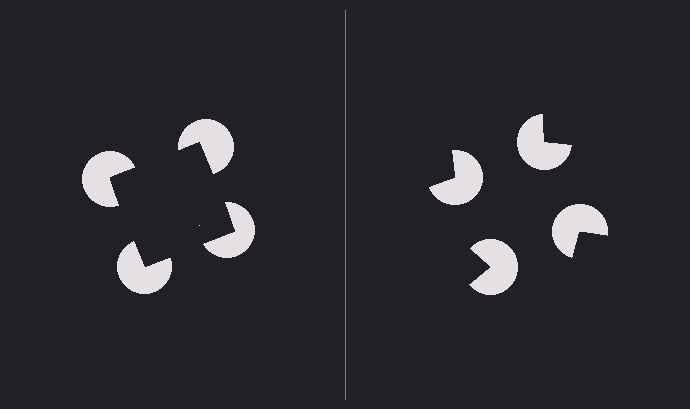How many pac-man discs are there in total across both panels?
8 — 4 on each side.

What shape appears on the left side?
An illusory square.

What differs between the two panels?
The pac-man discs are positioned identically on both sides; only the wedge orientations differ. On the left they align to a square; on the right they are misaligned.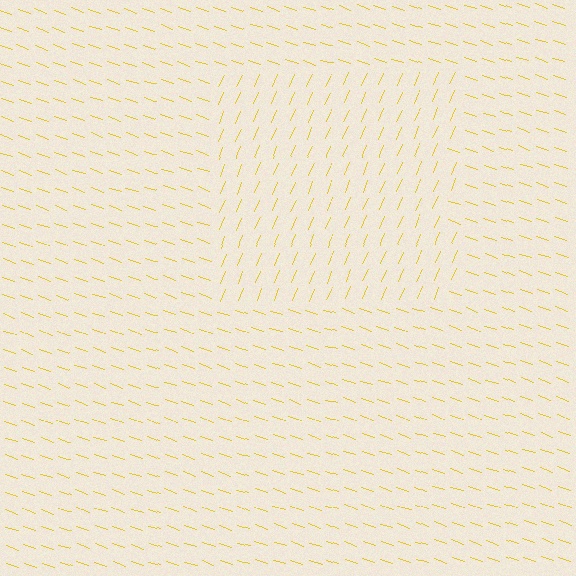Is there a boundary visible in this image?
Yes, there is a texture boundary formed by a change in line orientation.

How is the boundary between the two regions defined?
The boundary is defined purely by a change in line orientation (approximately 85 degrees difference). All lines are the same color and thickness.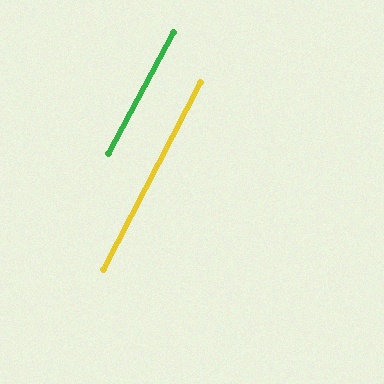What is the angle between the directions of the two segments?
Approximately 1 degree.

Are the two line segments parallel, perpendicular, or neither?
Parallel — their directions differ by only 0.7°.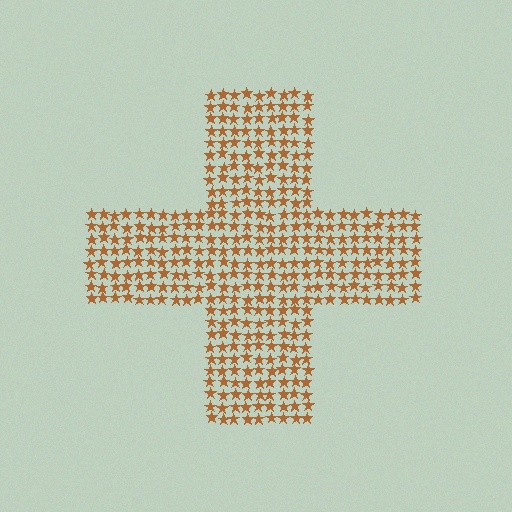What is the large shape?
The large shape is a cross.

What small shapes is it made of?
It is made of small stars.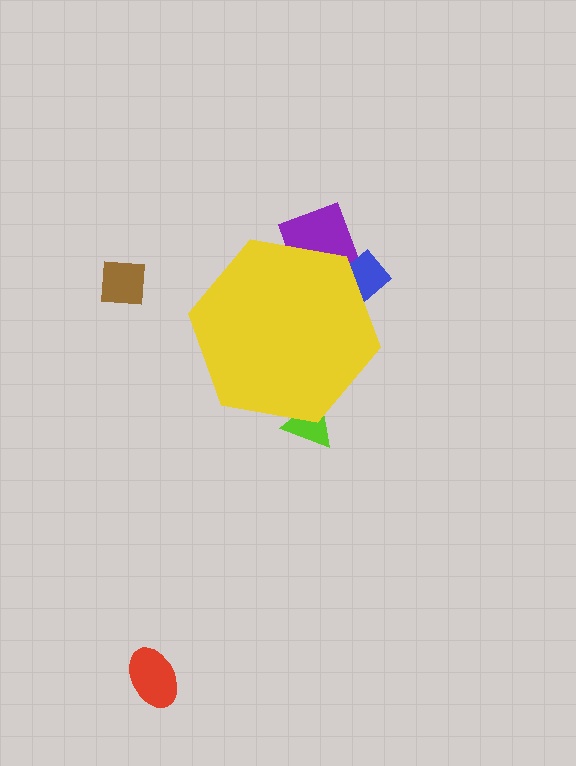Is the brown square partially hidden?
No, the brown square is fully visible.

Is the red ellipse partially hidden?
No, the red ellipse is fully visible.